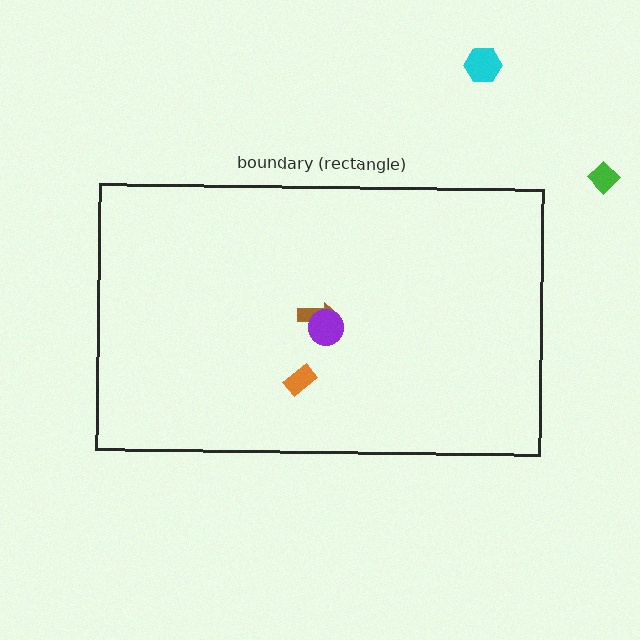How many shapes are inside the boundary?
3 inside, 2 outside.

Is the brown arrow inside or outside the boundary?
Inside.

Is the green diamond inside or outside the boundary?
Outside.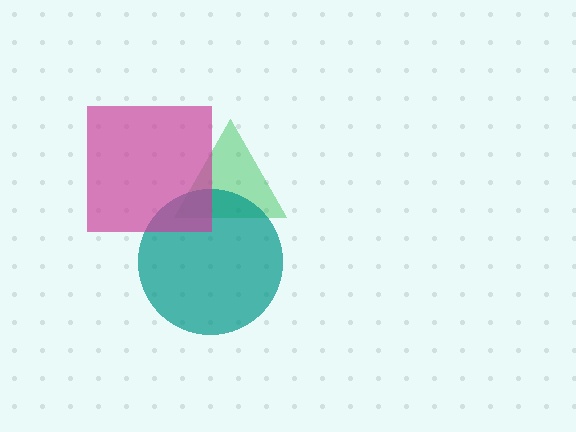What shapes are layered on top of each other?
The layered shapes are: a green triangle, a teal circle, a magenta square.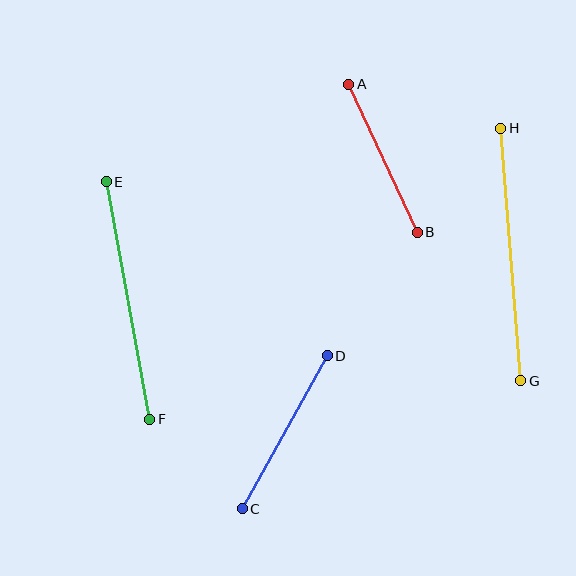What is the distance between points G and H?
The distance is approximately 253 pixels.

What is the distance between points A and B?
The distance is approximately 163 pixels.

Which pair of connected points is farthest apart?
Points G and H are farthest apart.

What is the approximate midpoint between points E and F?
The midpoint is at approximately (128, 300) pixels.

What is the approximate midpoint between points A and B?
The midpoint is at approximately (383, 158) pixels.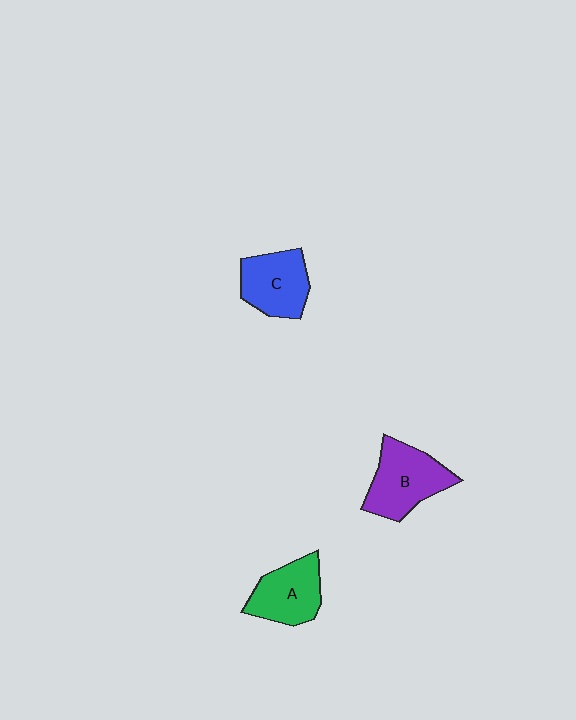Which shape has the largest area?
Shape B (purple).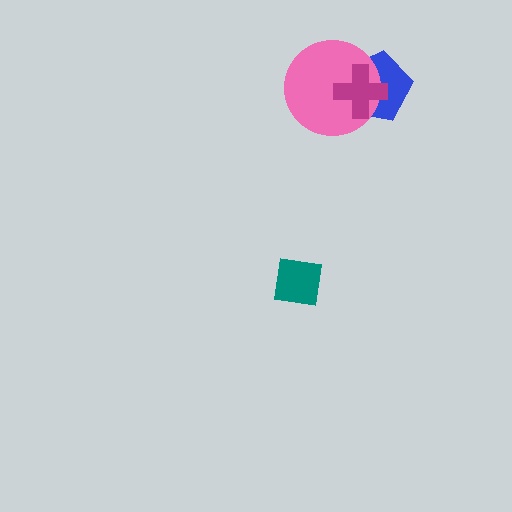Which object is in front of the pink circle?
The magenta cross is in front of the pink circle.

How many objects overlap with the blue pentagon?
2 objects overlap with the blue pentagon.